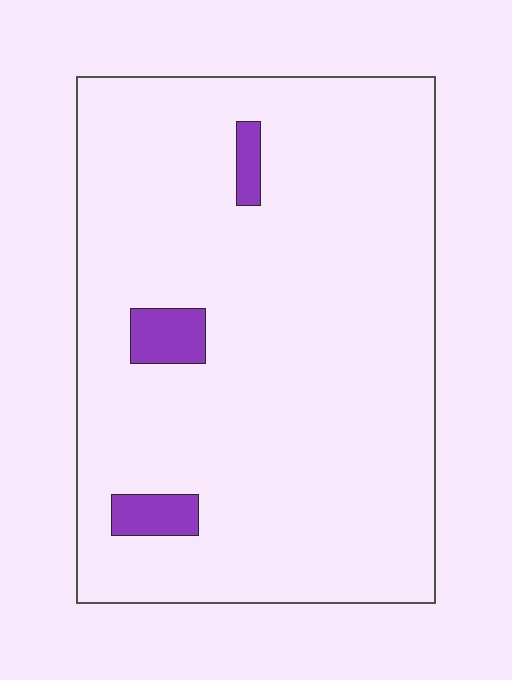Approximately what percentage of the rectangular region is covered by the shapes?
Approximately 5%.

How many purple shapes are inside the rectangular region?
3.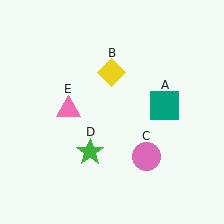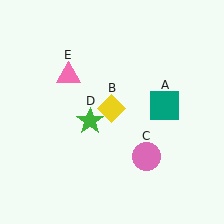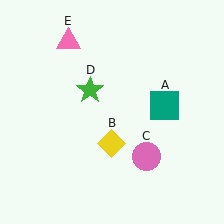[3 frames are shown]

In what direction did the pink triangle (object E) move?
The pink triangle (object E) moved up.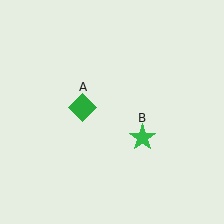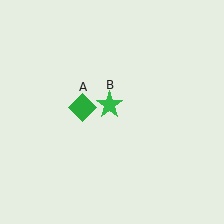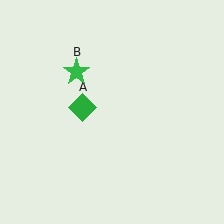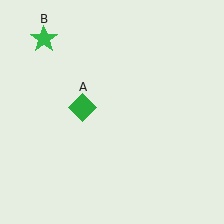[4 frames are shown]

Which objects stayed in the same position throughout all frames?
Green diamond (object A) remained stationary.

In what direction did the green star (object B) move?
The green star (object B) moved up and to the left.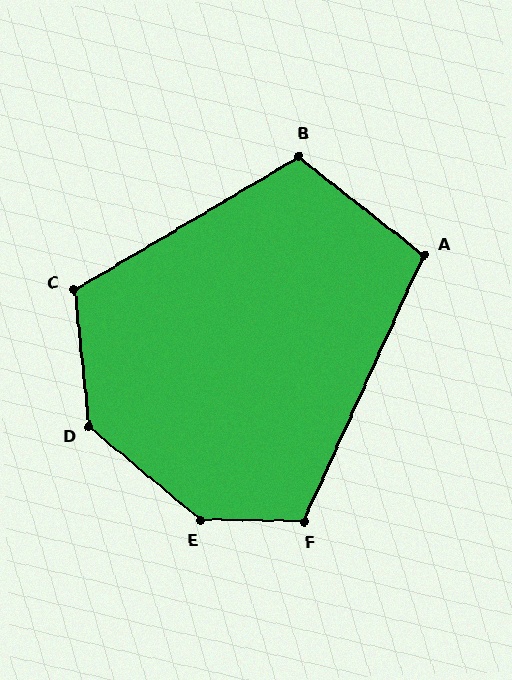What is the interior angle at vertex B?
Approximately 111 degrees (obtuse).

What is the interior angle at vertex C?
Approximately 115 degrees (obtuse).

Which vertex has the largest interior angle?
E, at approximately 141 degrees.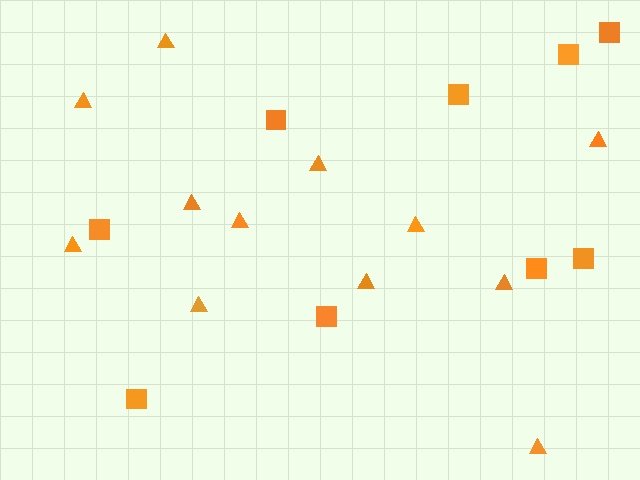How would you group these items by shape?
There are 2 groups: one group of squares (9) and one group of triangles (12).